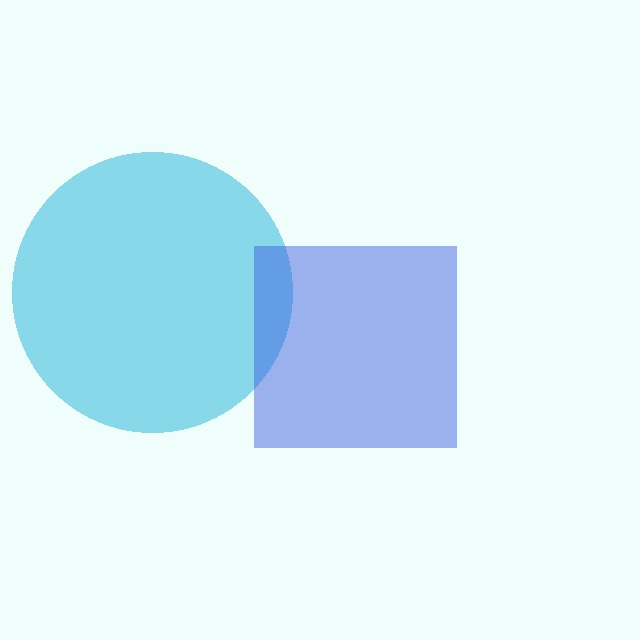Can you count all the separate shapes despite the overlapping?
Yes, there are 2 separate shapes.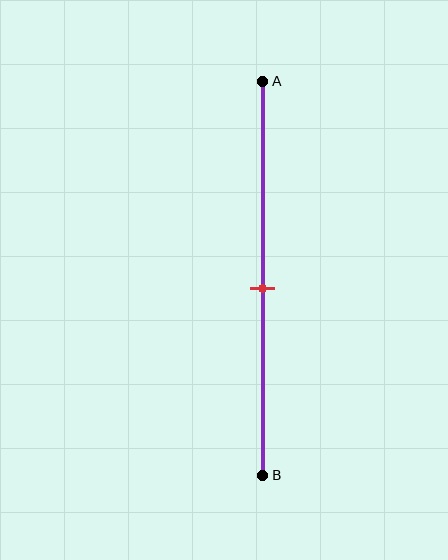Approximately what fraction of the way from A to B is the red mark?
The red mark is approximately 55% of the way from A to B.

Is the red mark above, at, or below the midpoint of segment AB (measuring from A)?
The red mark is approximately at the midpoint of segment AB.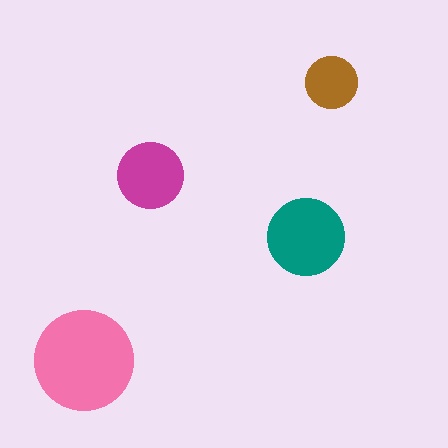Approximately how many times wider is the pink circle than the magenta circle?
About 1.5 times wider.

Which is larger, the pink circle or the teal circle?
The pink one.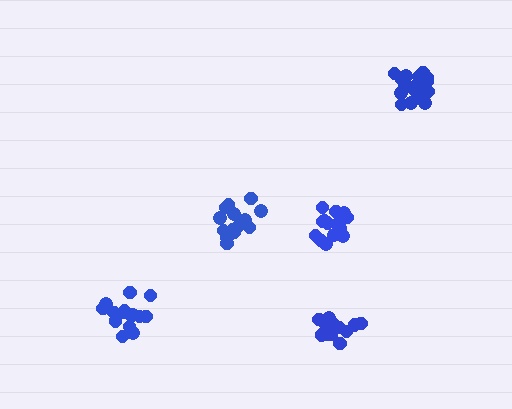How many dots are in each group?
Group 1: 14 dots, Group 2: 17 dots, Group 3: 16 dots, Group 4: 20 dots, Group 5: 16 dots (83 total).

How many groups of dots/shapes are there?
There are 5 groups.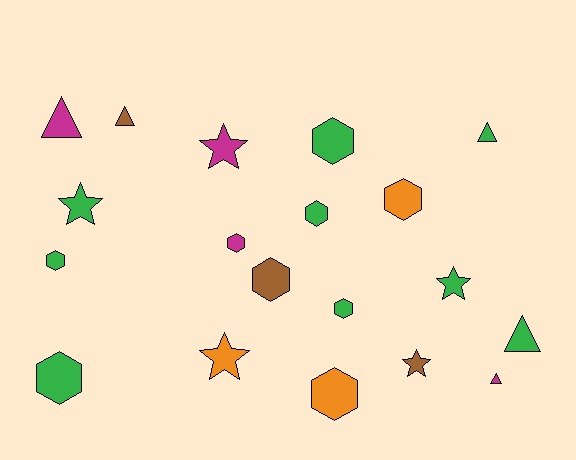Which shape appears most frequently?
Hexagon, with 9 objects.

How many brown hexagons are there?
There is 1 brown hexagon.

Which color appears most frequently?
Green, with 9 objects.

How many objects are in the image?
There are 19 objects.